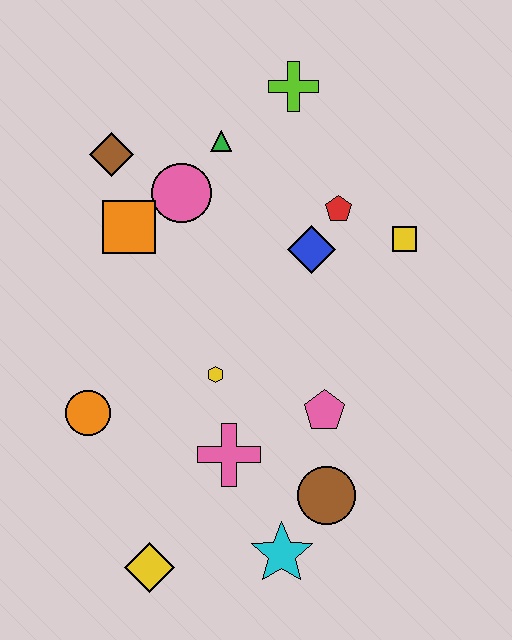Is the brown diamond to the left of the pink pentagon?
Yes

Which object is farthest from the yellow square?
The yellow diamond is farthest from the yellow square.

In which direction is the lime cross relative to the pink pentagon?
The lime cross is above the pink pentagon.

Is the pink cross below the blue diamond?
Yes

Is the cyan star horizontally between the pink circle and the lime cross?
Yes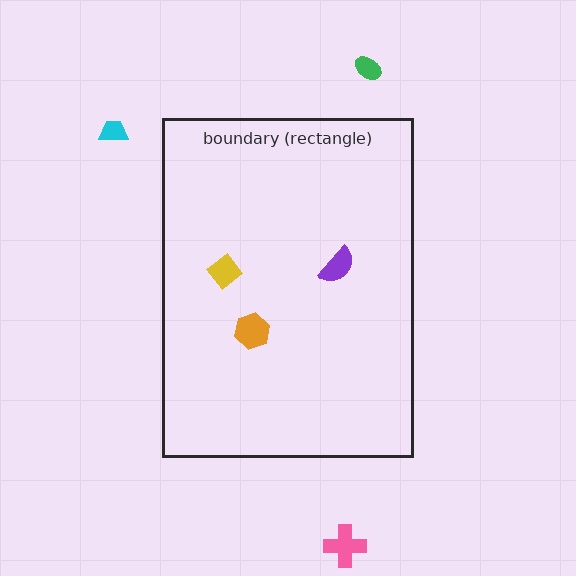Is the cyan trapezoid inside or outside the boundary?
Outside.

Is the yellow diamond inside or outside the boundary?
Inside.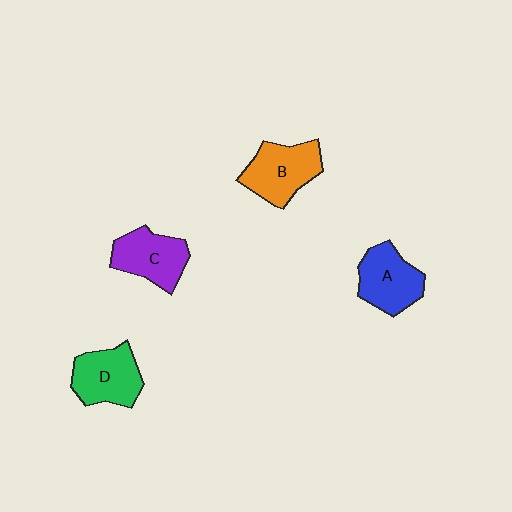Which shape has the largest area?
Shape B (orange).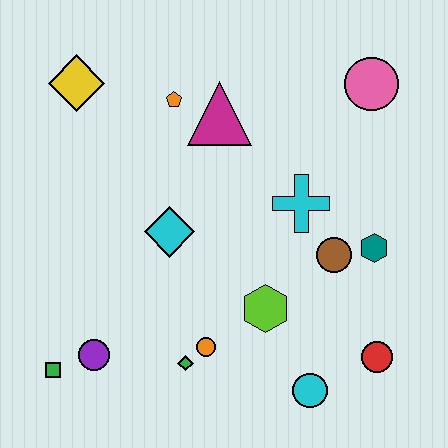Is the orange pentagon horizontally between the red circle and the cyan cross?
No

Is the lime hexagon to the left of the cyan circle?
Yes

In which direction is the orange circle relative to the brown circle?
The orange circle is to the left of the brown circle.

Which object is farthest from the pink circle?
The green square is farthest from the pink circle.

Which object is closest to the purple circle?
The green square is closest to the purple circle.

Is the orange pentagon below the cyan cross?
No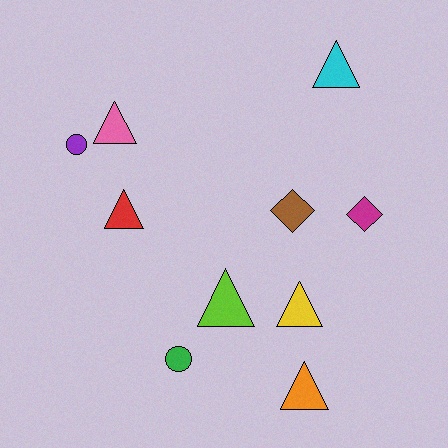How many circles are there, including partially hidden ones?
There are 2 circles.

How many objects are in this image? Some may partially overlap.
There are 10 objects.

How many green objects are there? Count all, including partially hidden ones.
There is 1 green object.